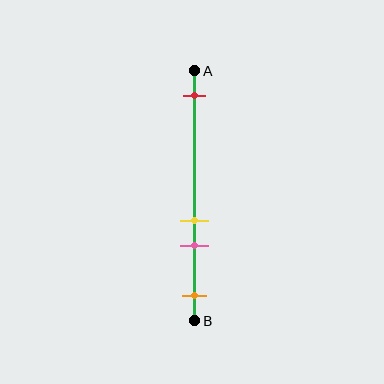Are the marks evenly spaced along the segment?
No, the marks are not evenly spaced.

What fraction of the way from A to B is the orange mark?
The orange mark is approximately 90% (0.9) of the way from A to B.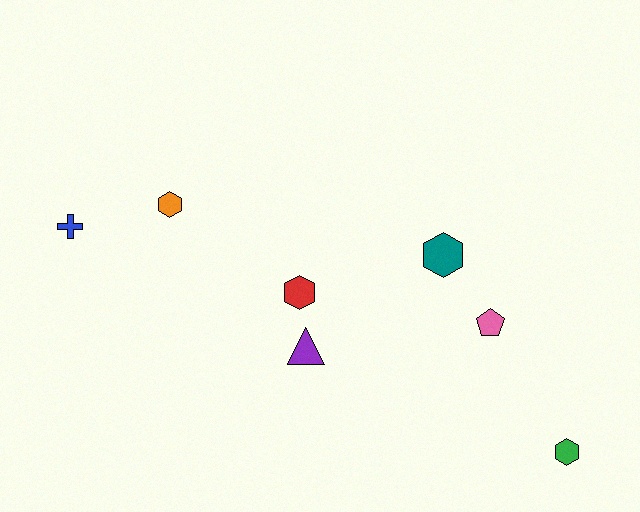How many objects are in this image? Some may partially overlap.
There are 7 objects.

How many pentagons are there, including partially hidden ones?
There is 1 pentagon.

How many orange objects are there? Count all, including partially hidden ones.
There is 1 orange object.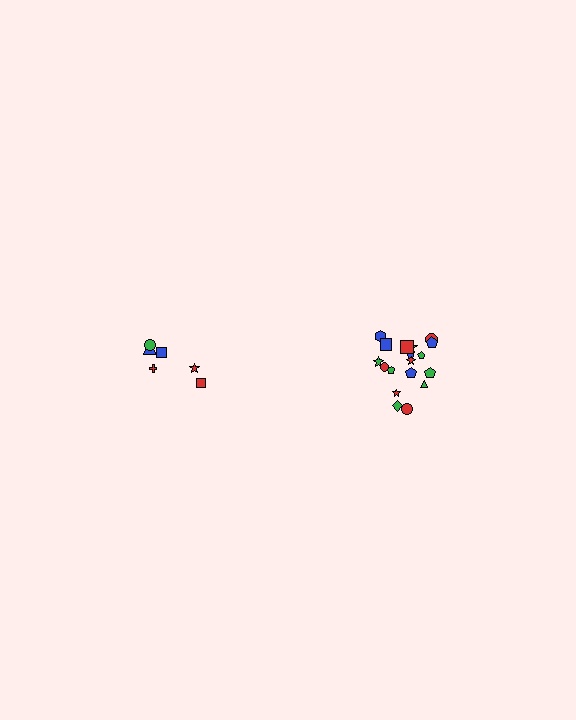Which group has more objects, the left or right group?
The right group.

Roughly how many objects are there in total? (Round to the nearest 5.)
Roughly 25 objects in total.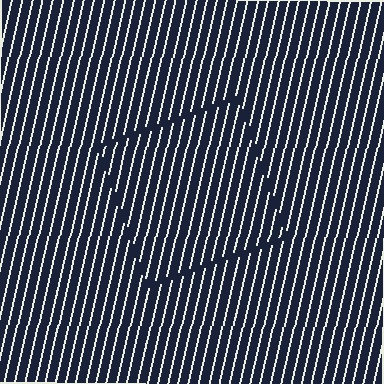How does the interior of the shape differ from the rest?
The interior of the shape contains the same grating, shifted by half a period — the contour is defined by the phase discontinuity where line-ends from the inner and outer gratings abut.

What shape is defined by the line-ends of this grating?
An illusory square. The interior of the shape contains the same grating, shifted by half a period — the contour is defined by the phase discontinuity where line-ends from the inner and outer gratings abut.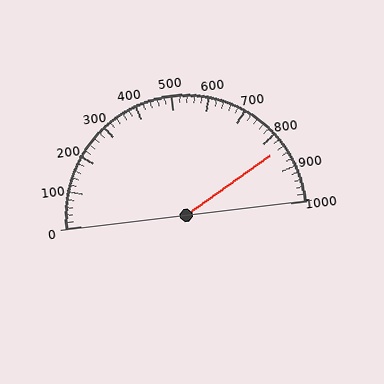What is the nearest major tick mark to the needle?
The nearest major tick mark is 800.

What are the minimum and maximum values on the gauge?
The gauge ranges from 0 to 1000.